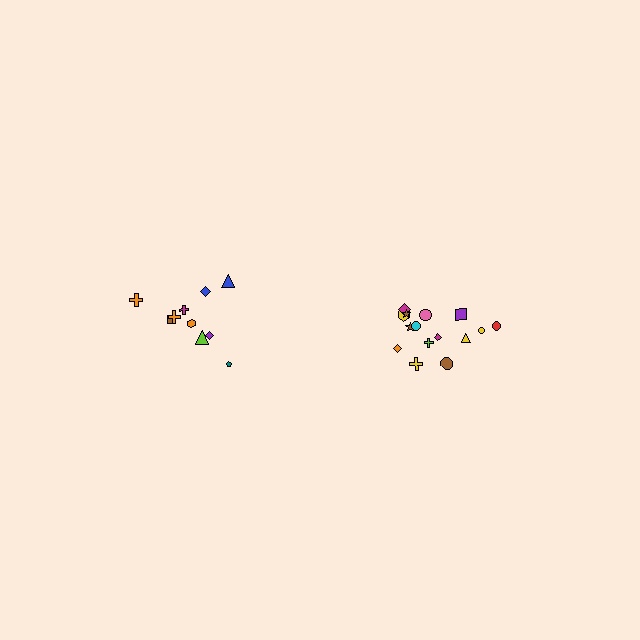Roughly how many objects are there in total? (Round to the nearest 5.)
Roughly 25 objects in total.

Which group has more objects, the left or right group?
The right group.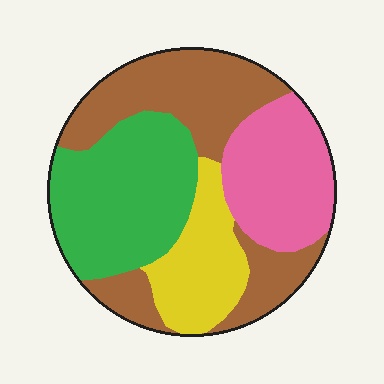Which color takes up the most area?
Brown, at roughly 35%.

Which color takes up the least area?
Yellow, at roughly 15%.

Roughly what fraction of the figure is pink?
Pink takes up between a sixth and a third of the figure.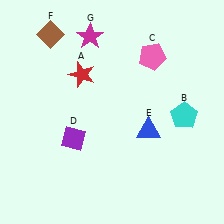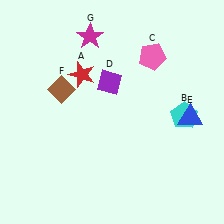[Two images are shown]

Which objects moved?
The objects that moved are: the purple diamond (D), the blue triangle (E), the brown diamond (F).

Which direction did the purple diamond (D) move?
The purple diamond (D) moved up.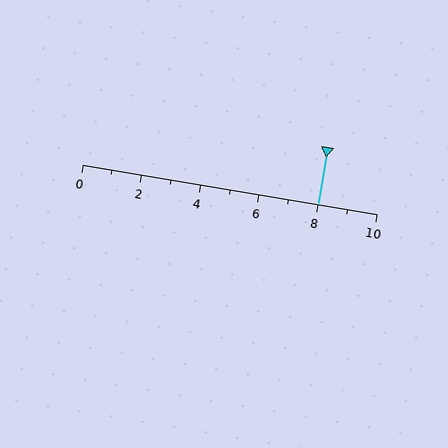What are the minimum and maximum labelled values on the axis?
The axis runs from 0 to 10.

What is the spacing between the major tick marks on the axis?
The major ticks are spaced 2 apart.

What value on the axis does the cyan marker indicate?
The marker indicates approximately 8.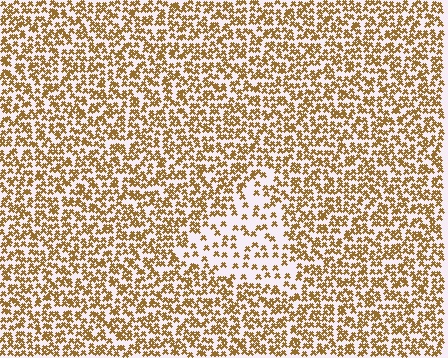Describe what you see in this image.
The image contains small brown elements arranged at two different densities. A triangle-shaped region is visible where the elements are less densely packed than the surrounding area.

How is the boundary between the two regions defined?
The boundary is defined by a change in element density (approximately 2.2x ratio). All elements are the same color, size, and shape.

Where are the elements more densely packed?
The elements are more densely packed outside the triangle boundary.